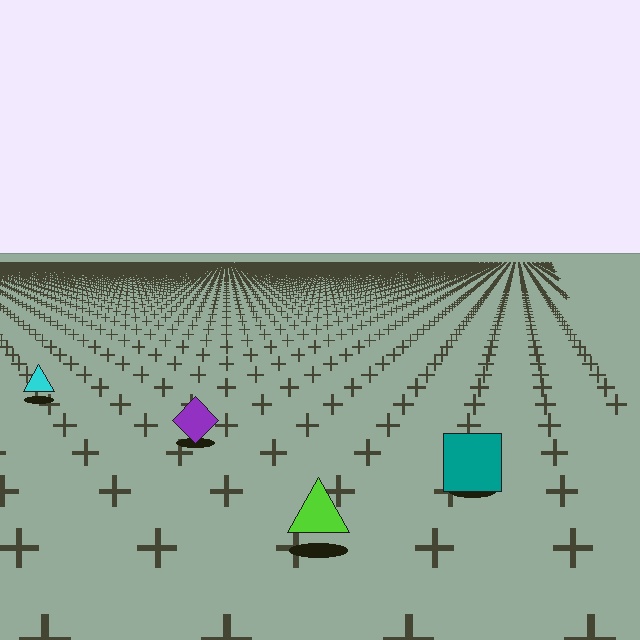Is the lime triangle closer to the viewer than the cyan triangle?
Yes. The lime triangle is closer — you can tell from the texture gradient: the ground texture is coarser near it.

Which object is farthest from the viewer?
The cyan triangle is farthest from the viewer. It appears smaller and the ground texture around it is denser.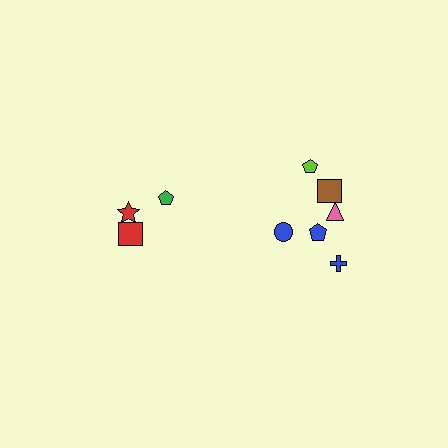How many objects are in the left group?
There are 3 objects.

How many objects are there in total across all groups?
There are 9 objects.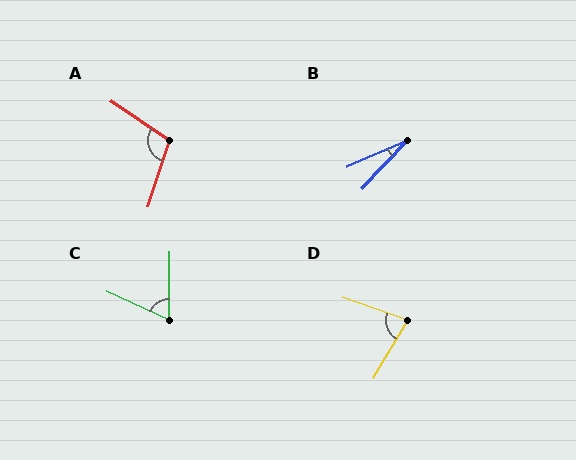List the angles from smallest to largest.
B (23°), C (66°), D (79°), A (106°).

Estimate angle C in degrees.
Approximately 66 degrees.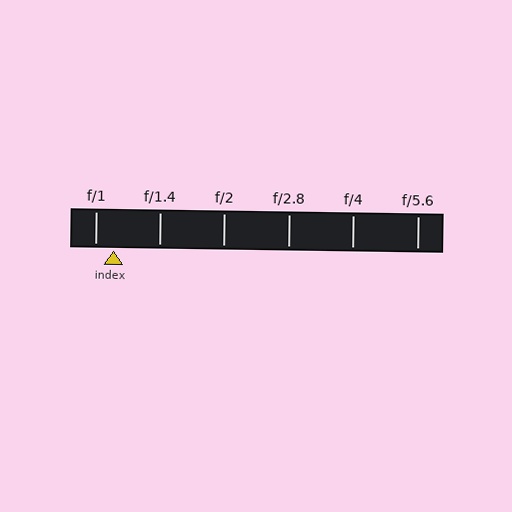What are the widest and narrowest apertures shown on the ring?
The widest aperture shown is f/1 and the narrowest is f/5.6.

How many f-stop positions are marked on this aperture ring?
There are 6 f-stop positions marked.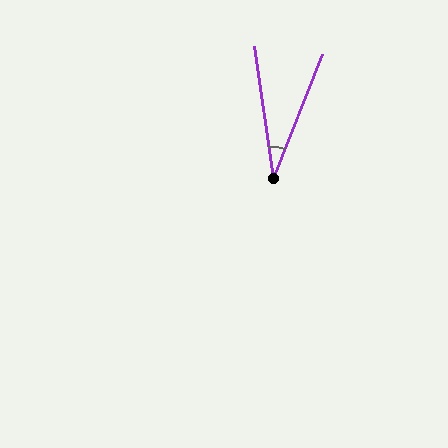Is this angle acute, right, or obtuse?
It is acute.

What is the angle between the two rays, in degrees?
Approximately 30 degrees.